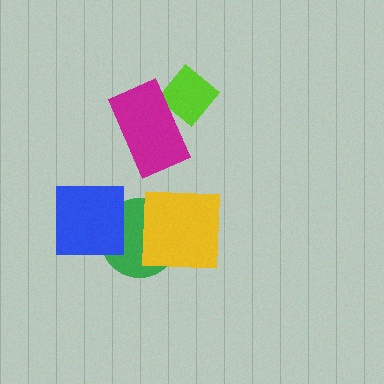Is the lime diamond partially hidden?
Yes, it is partially covered by another shape.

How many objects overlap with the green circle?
2 objects overlap with the green circle.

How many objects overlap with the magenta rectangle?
1 object overlaps with the magenta rectangle.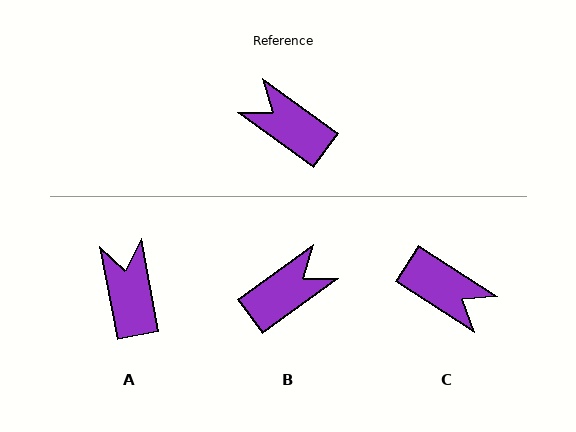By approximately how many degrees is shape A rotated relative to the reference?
Approximately 43 degrees clockwise.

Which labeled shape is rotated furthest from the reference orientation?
C, about 177 degrees away.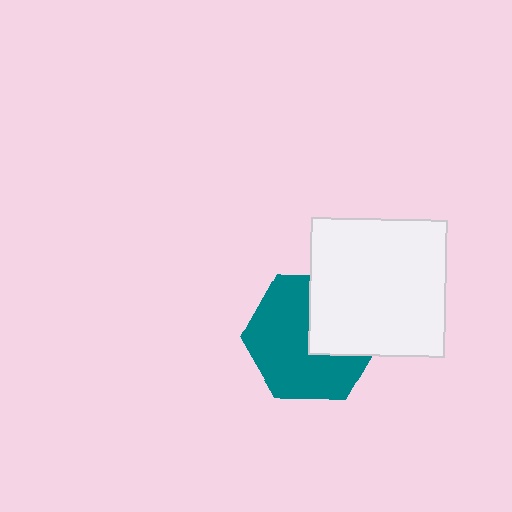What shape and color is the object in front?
The object in front is a white square.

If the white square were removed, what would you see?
You would see the complete teal hexagon.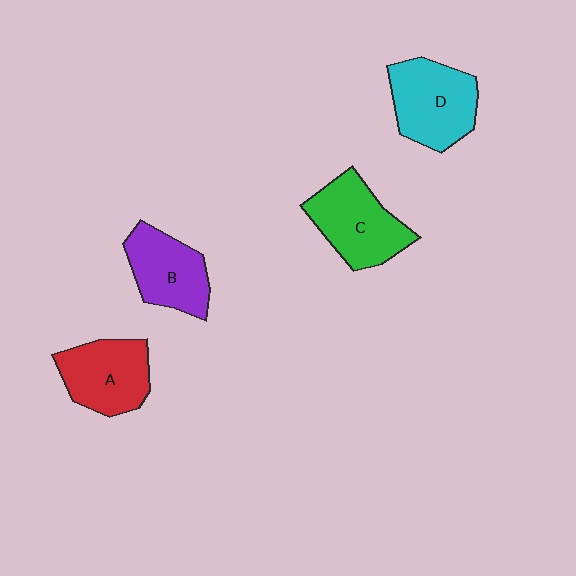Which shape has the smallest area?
Shape B (purple).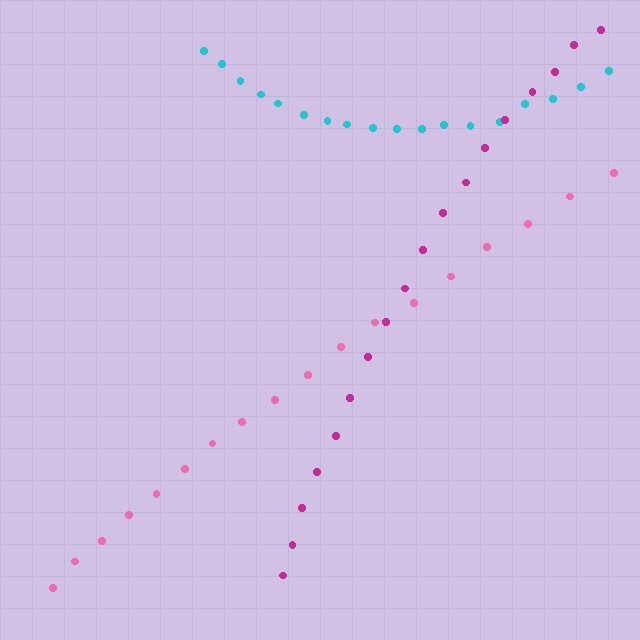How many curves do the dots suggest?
There are 3 distinct paths.